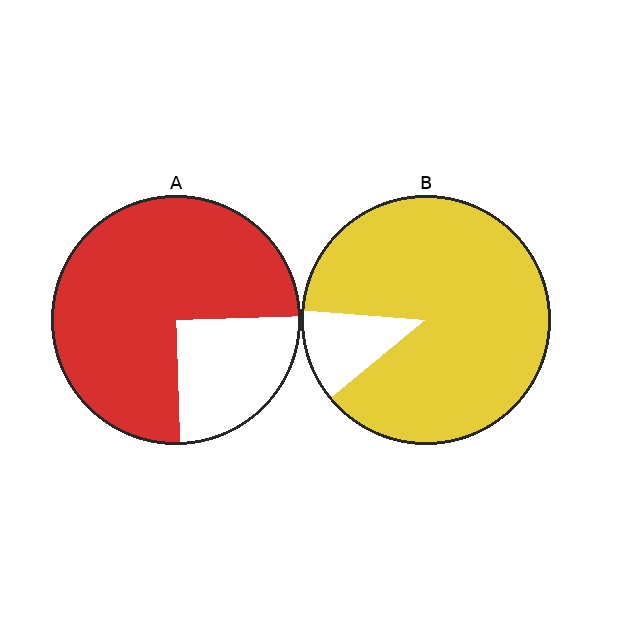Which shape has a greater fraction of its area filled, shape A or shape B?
Shape B.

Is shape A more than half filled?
Yes.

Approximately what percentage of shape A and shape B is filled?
A is approximately 75% and B is approximately 90%.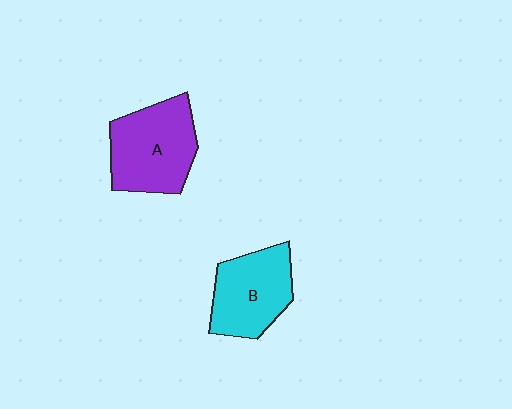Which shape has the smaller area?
Shape B (cyan).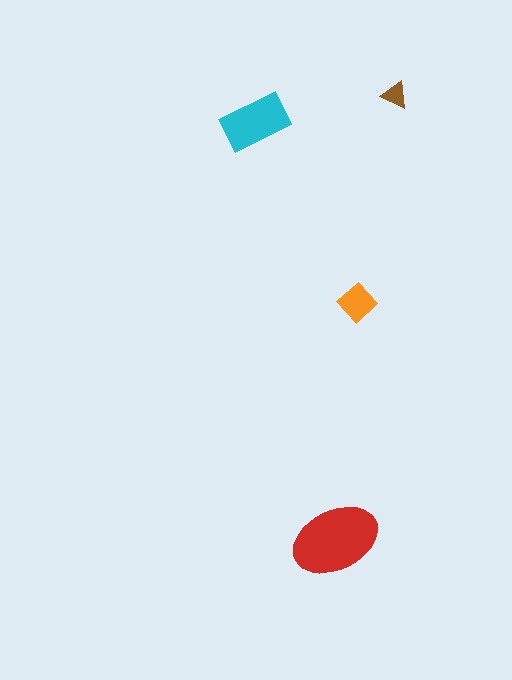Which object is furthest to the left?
The cyan rectangle is leftmost.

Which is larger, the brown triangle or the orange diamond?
The orange diamond.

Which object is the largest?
The red ellipse.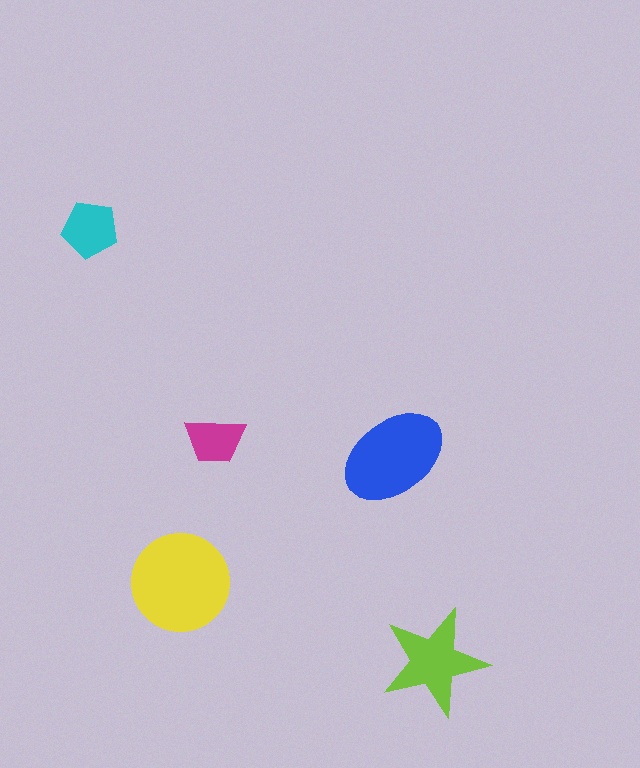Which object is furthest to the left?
The cyan pentagon is leftmost.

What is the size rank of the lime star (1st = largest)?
3rd.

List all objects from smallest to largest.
The magenta trapezoid, the cyan pentagon, the lime star, the blue ellipse, the yellow circle.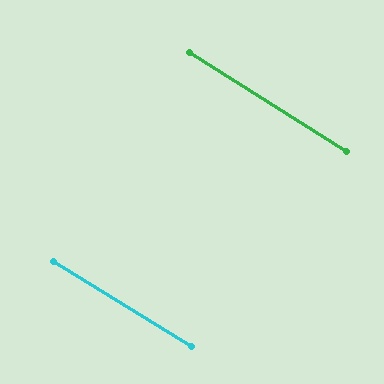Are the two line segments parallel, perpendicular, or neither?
Parallel — their directions differ by only 0.8°.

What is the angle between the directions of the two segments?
Approximately 1 degree.